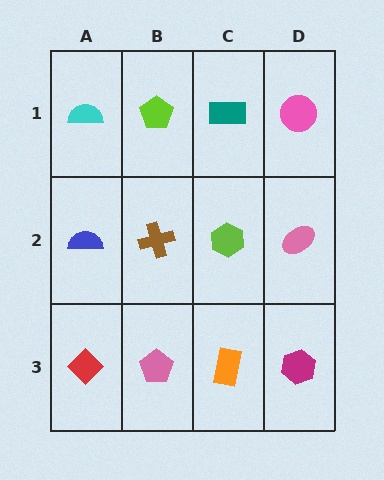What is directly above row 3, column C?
A lime hexagon.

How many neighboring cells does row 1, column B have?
3.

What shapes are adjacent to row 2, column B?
A lime pentagon (row 1, column B), a pink pentagon (row 3, column B), a blue semicircle (row 2, column A), a lime hexagon (row 2, column C).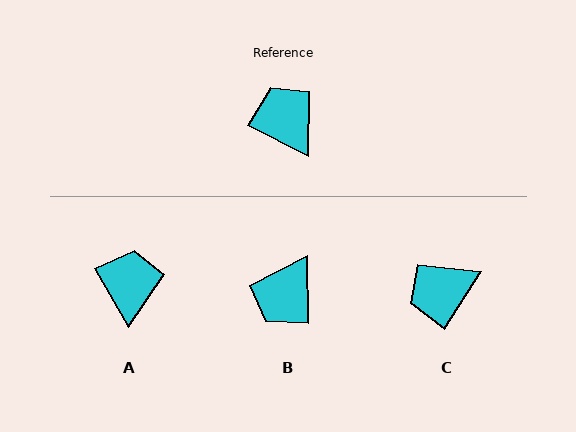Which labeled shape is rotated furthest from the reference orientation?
B, about 118 degrees away.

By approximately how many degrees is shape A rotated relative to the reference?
Approximately 34 degrees clockwise.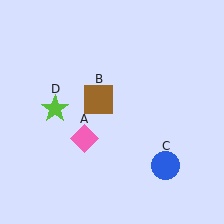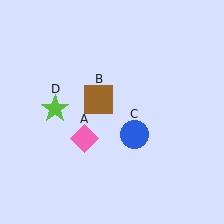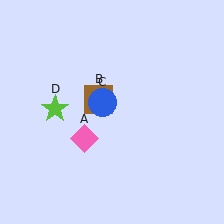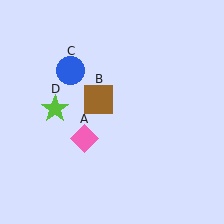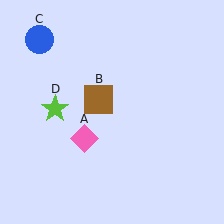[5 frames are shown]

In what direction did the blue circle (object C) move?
The blue circle (object C) moved up and to the left.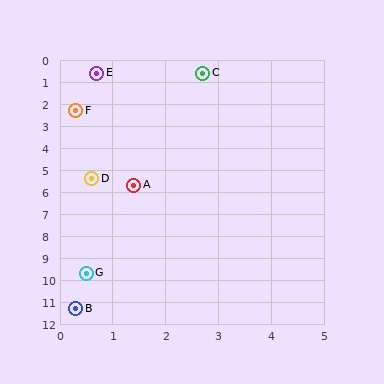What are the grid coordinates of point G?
Point G is at approximately (0.5, 9.7).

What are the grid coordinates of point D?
Point D is at approximately (0.6, 5.4).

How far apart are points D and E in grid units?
Points D and E are about 4.8 grid units apart.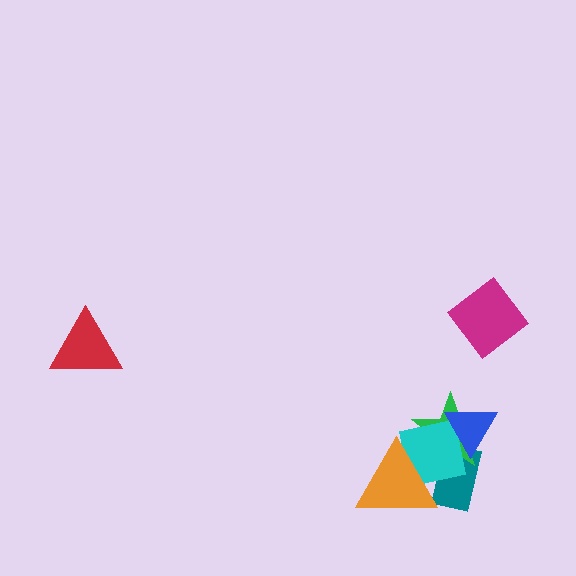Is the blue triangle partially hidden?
No, no other shape covers it.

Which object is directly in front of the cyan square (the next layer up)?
The orange triangle is directly in front of the cyan square.